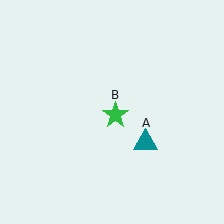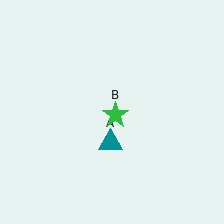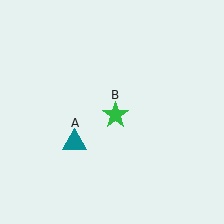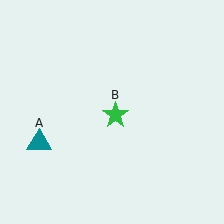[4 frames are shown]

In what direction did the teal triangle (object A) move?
The teal triangle (object A) moved left.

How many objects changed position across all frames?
1 object changed position: teal triangle (object A).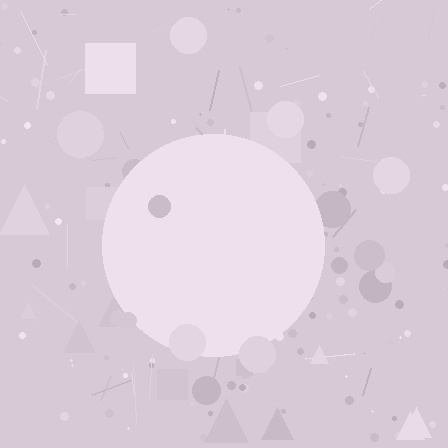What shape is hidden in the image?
A circle is hidden in the image.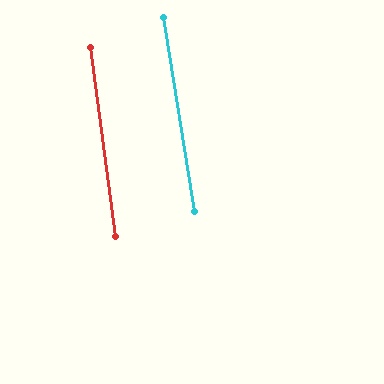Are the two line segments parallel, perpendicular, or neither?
Parallel — their directions differ by only 1.7°.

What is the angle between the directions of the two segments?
Approximately 2 degrees.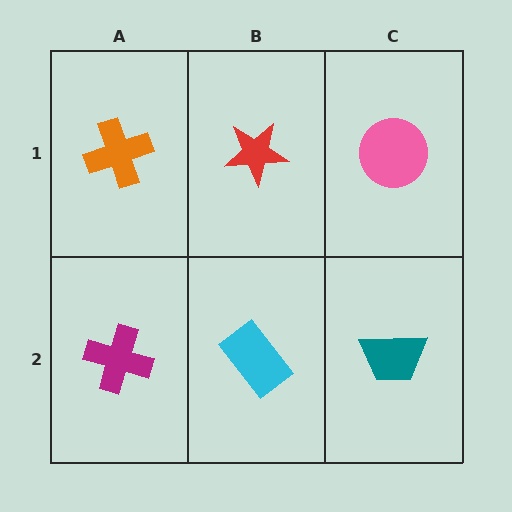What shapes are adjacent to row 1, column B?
A cyan rectangle (row 2, column B), an orange cross (row 1, column A), a pink circle (row 1, column C).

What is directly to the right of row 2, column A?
A cyan rectangle.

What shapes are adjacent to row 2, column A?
An orange cross (row 1, column A), a cyan rectangle (row 2, column B).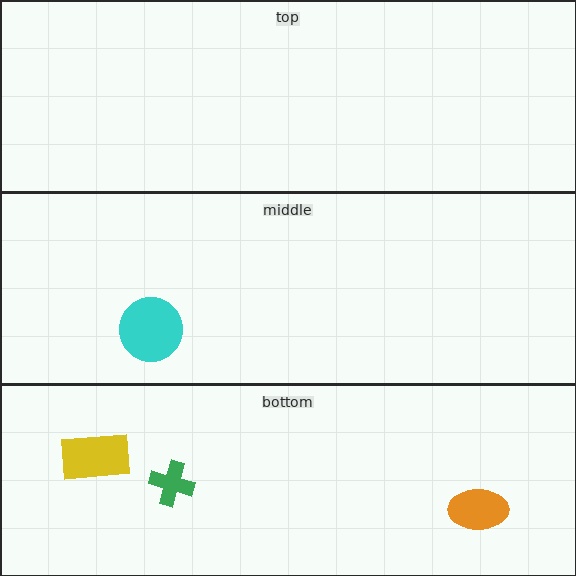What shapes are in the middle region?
The cyan circle.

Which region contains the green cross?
The bottom region.